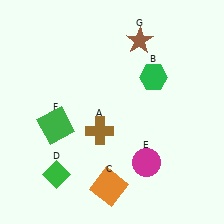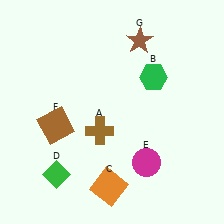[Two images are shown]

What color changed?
The square (F) changed from green in Image 1 to brown in Image 2.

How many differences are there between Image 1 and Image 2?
There is 1 difference between the two images.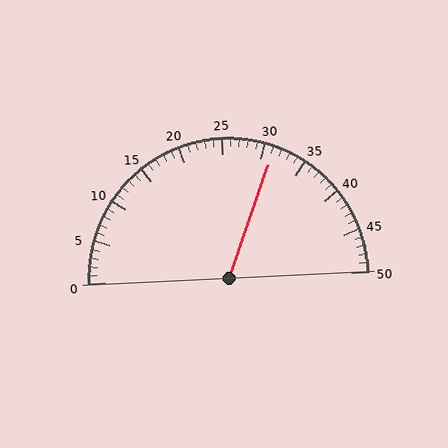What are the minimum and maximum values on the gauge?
The gauge ranges from 0 to 50.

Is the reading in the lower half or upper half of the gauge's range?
The reading is in the upper half of the range (0 to 50).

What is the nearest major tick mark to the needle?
The nearest major tick mark is 30.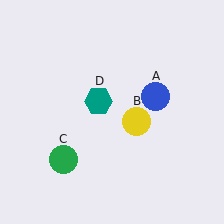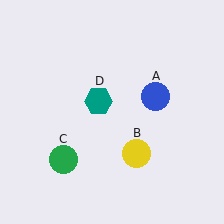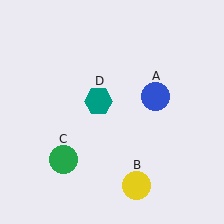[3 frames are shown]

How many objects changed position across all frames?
1 object changed position: yellow circle (object B).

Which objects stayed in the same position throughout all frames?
Blue circle (object A) and green circle (object C) and teal hexagon (object D) remained stationary.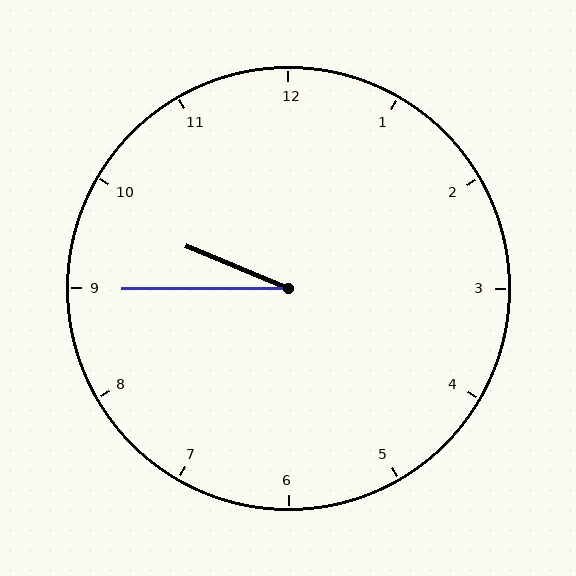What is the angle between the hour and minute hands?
Approximately 22 degrees.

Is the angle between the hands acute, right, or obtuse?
It is acute.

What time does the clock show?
9:45.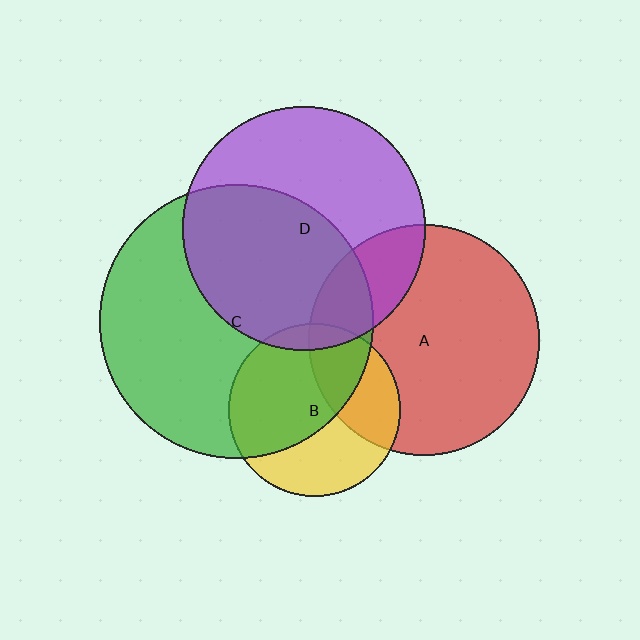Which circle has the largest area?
Circle C (green).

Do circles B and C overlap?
Yes.